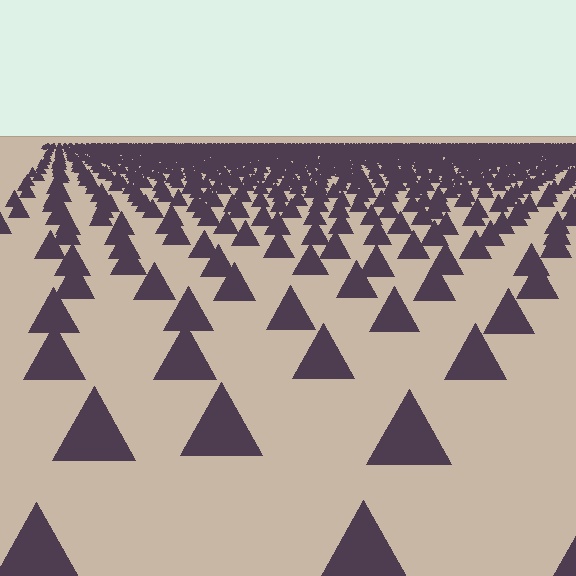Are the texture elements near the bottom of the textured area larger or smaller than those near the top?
Larger. Near the bottom, elements are closer to the viewer and appear at a bigger on-screen size.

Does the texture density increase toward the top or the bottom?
Density increases toward the top.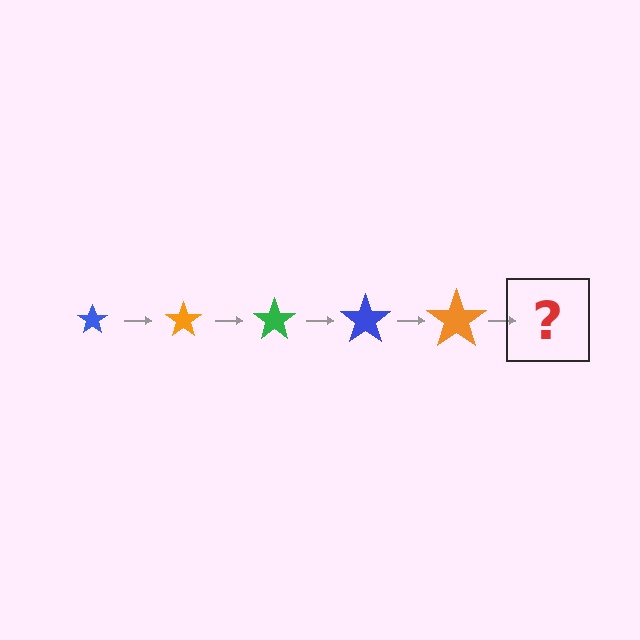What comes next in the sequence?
The next element should be a green star, larger than the previous one.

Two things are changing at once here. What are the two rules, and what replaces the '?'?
The two rules are that the star grows larger each step and the color cycles through blue, orange, and green. The '?' should be a green star, larger than the previous one.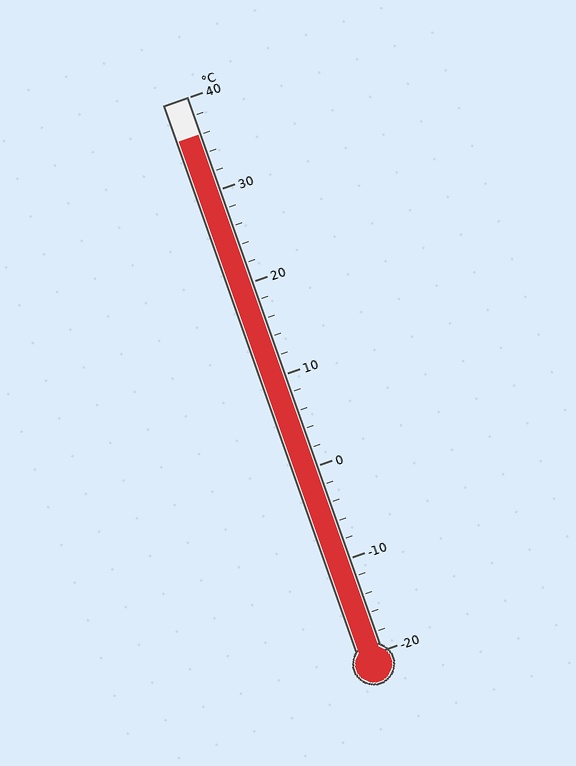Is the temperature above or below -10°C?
The temperature is above -10°C.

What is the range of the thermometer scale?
The thermometer scale ranges from -20°C to 40°C.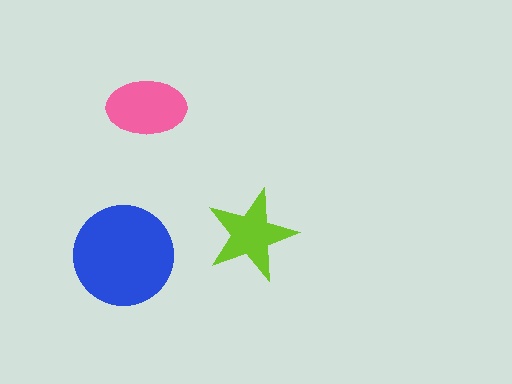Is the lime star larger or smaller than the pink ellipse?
Smaller.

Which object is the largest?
The blue circle.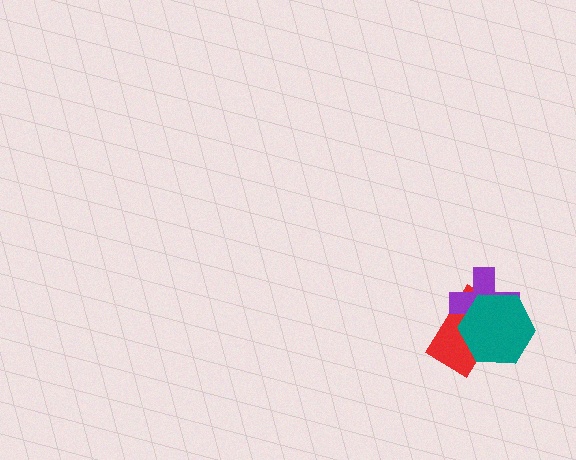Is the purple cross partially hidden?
Yes, it is partially covered by another shape.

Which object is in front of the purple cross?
The teal hexagon is in front of the purple cross.